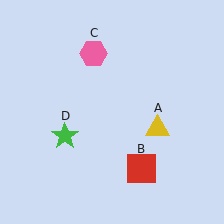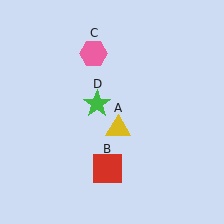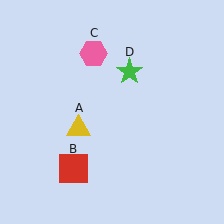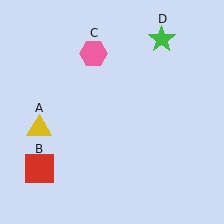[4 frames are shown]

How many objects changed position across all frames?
3 objects changed position: yellow triangle (object A), red square (object B), green star (object D).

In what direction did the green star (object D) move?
The green star (object D) moved up and to the right.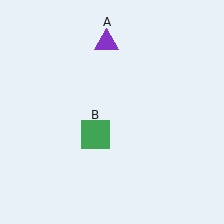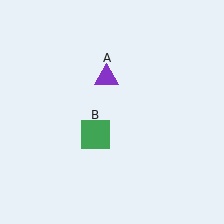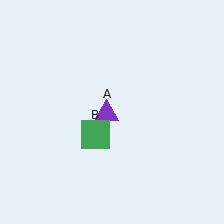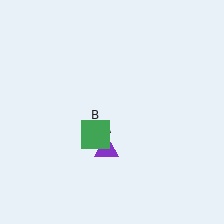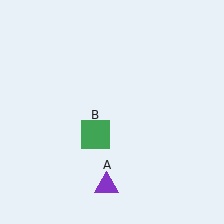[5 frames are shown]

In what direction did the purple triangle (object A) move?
The purple triangle (object A) moved down.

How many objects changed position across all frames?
1 object changed position: purple triangle (object A).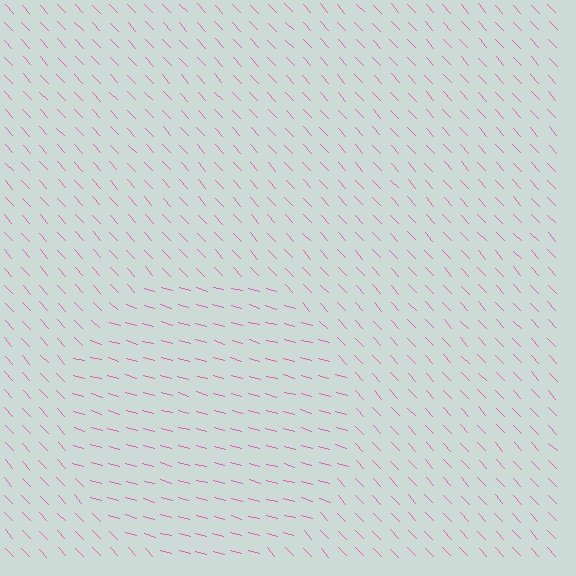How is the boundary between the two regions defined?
The boundary is defined purely by a change in line orientation (approximately 31 degrees difference). All lines are the same color and thickness.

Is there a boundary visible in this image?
Yes, there is a texture boundary formed by a change in line orientation.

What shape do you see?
I see a circle.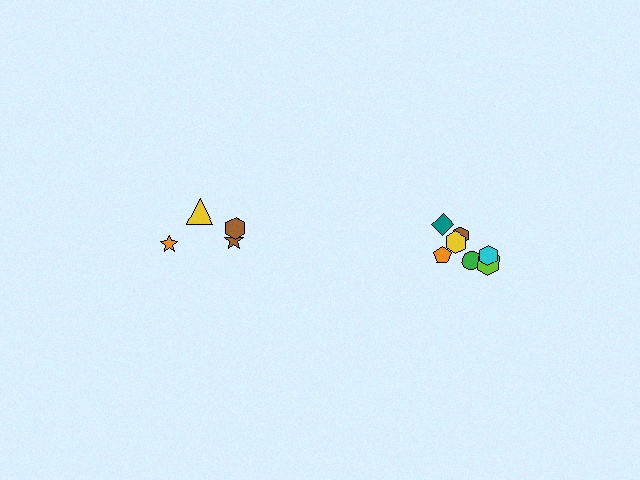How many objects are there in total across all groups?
There are 11 objects.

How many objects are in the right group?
There are 7 objects.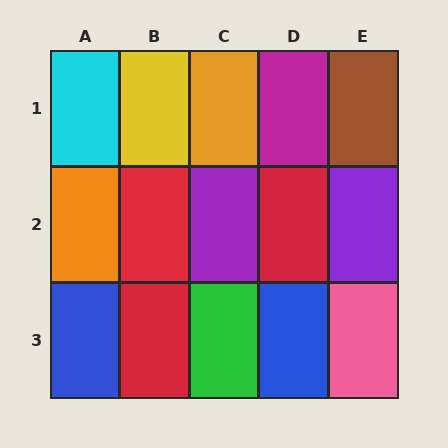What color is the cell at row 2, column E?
Purple.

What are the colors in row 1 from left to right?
Cyan, yellow, orange, magenta, brown.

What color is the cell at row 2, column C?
Purple.